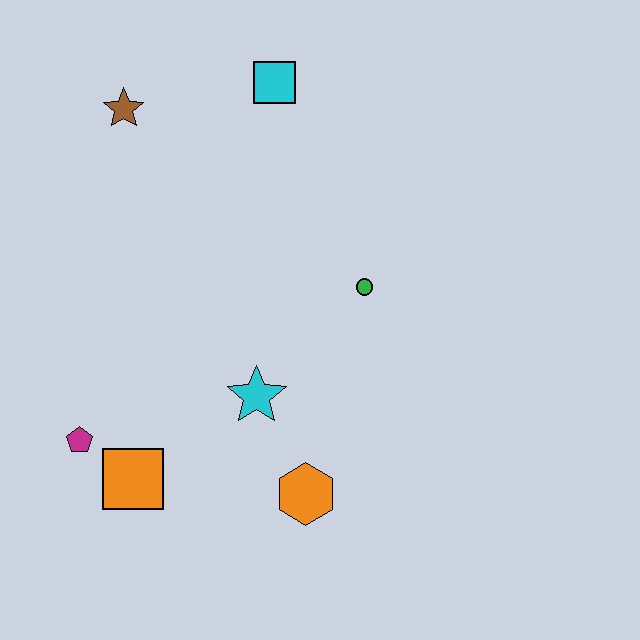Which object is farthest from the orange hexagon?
The brown star is farthest from the orange hexagon.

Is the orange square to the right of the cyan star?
No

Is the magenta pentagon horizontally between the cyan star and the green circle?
No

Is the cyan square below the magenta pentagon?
No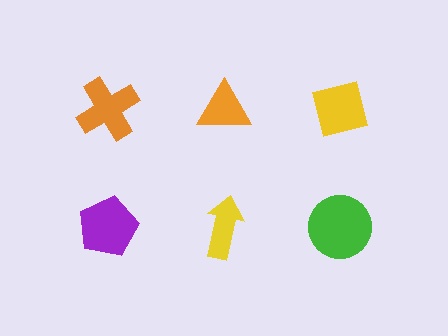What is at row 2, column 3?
A green circle.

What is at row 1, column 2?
An orange triangle.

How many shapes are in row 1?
3 shapes.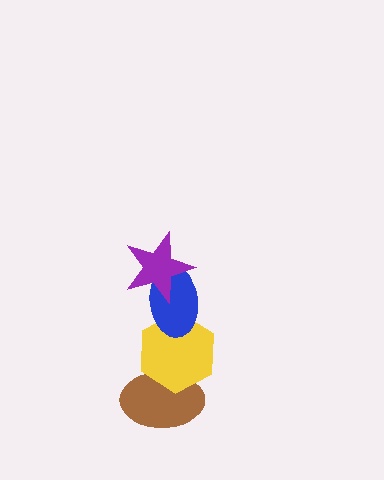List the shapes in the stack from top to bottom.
From top to bottom: the purple star, the blue ellipse, the yellow hexagon, the brown ellipse.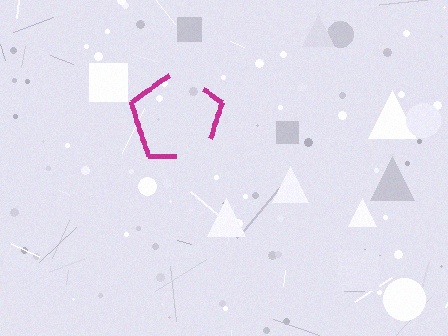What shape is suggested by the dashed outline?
The dashed outline suggests a pentagon.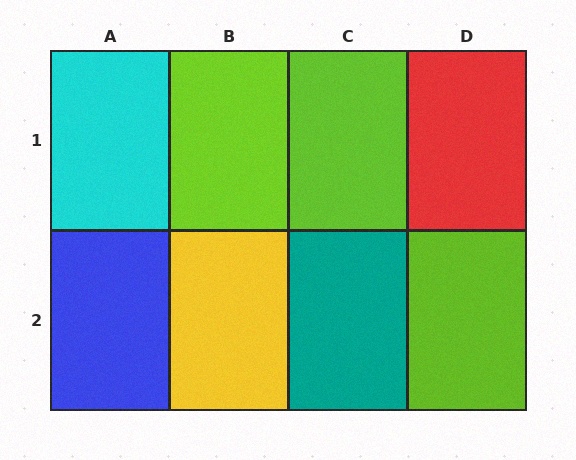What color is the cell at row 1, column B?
Lime.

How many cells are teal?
1 cell is teal.